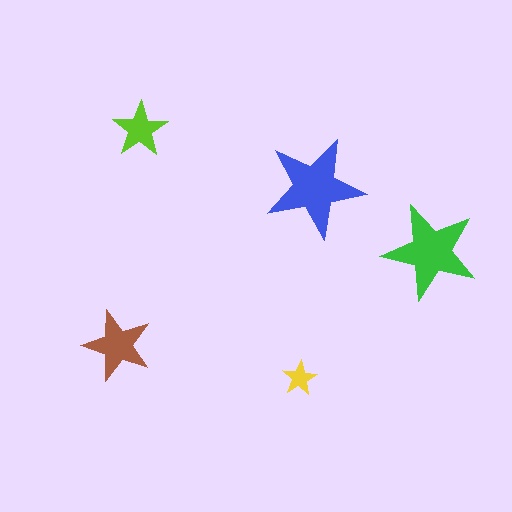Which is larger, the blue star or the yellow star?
The blue one.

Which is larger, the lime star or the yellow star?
The lime one.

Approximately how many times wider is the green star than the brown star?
About 1.5 times wider.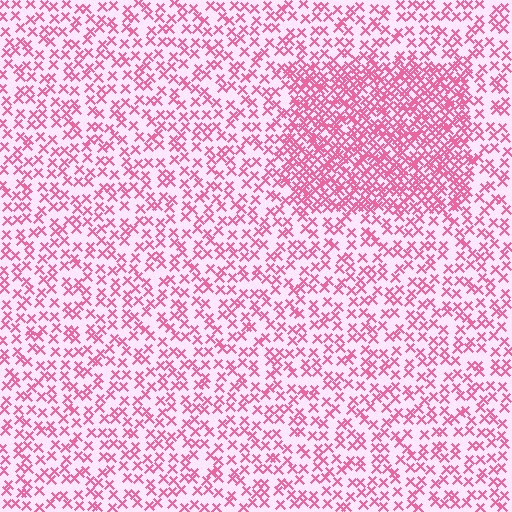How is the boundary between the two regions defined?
The boundary is defined by a change in element density (approximately 2.3x ratio). All elements are the same color, size, and shape.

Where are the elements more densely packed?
The elements are more densely packed inside the rectangle boundary.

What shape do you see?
I see a rectangle.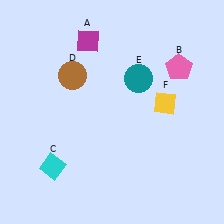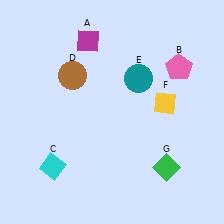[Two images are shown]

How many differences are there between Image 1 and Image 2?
There is 1 difference between the two images.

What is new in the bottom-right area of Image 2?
A green diamond (G) was added in the bottom-right area of Image 2.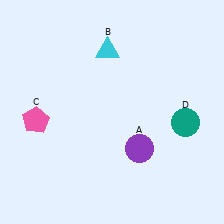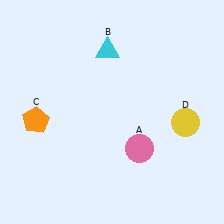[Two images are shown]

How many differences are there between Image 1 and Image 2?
There are 3 differences between the two images.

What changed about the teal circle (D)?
In Image 1, D is teal. In Image 2, it changed to yellow.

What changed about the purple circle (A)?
In Image 1, A is purple. In Image 2, it changed to pink.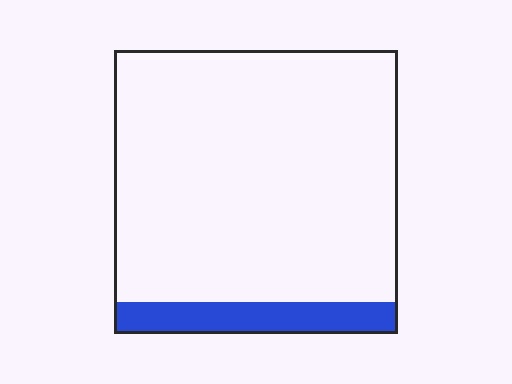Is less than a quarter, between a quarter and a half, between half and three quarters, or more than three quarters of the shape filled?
Less than a quarter.